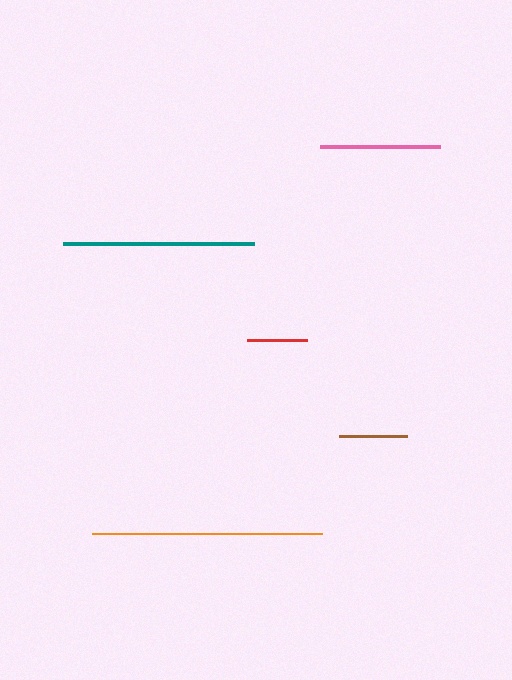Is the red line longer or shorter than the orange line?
The orange line is longer than the red line.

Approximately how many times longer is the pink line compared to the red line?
The pink line is approximately 2.0 times the length of the red line.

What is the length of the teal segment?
The teal segment is approximately 191 pixels long.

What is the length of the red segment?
The red segment is approximately 61 pixels long.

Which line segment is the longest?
The orange line is the longest at approximately 230 pixels.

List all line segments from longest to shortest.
From longest to shortest: orange, teal, pink, brown, red.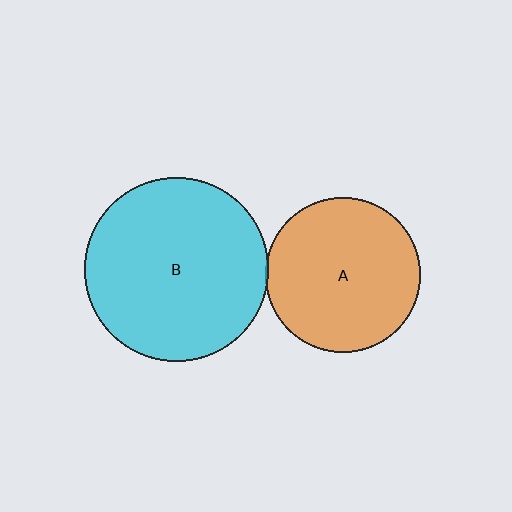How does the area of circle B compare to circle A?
Approximately 1.4 times.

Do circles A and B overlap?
Yes.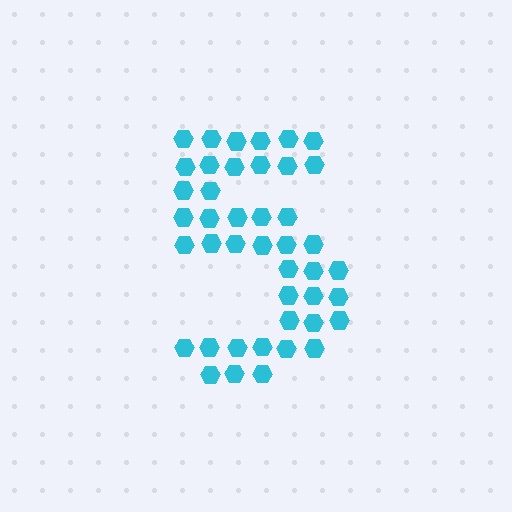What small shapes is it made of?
It is made of small hexagons.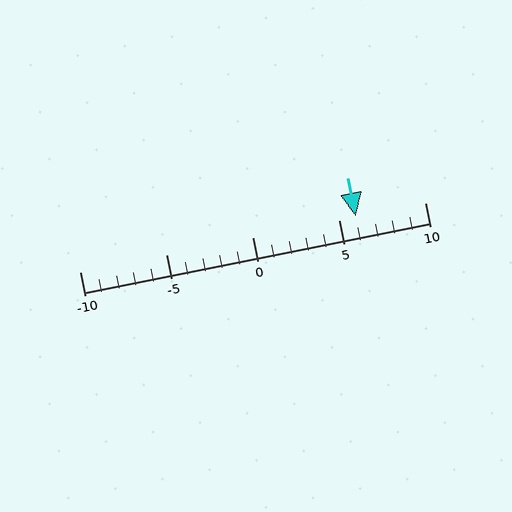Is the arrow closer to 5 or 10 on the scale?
The arrow is closer to 5.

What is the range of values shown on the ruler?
The ruler shows values from -10 to 10.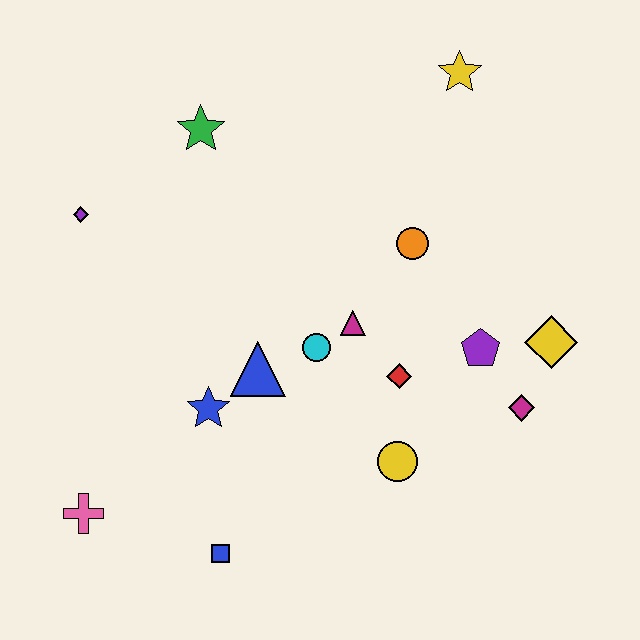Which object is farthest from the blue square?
The yellow star is farthest from the blue square.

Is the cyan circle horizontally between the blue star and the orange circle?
Yes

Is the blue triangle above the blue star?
Yes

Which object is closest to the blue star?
The blue triangle is closest to the blue star.